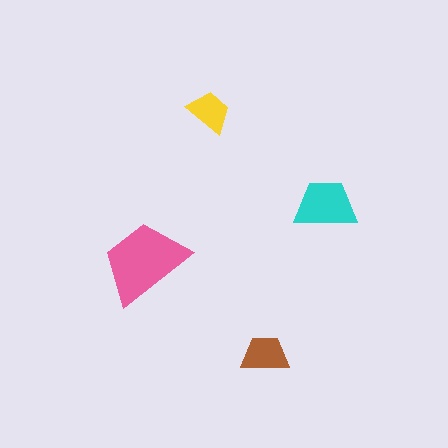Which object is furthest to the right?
The cyan trapezoid is rightmost.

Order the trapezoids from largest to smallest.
the pink one, the cyan one, the brown one, the yellow one.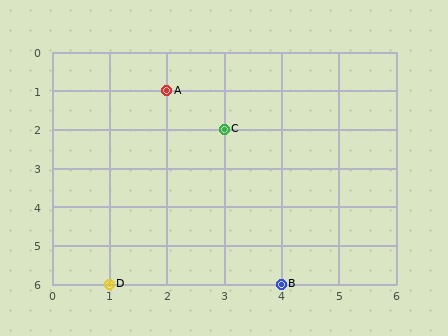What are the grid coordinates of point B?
Point B is at grid coordinates (4, 6).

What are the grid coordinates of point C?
Point C is at grid coordinates (3, 2).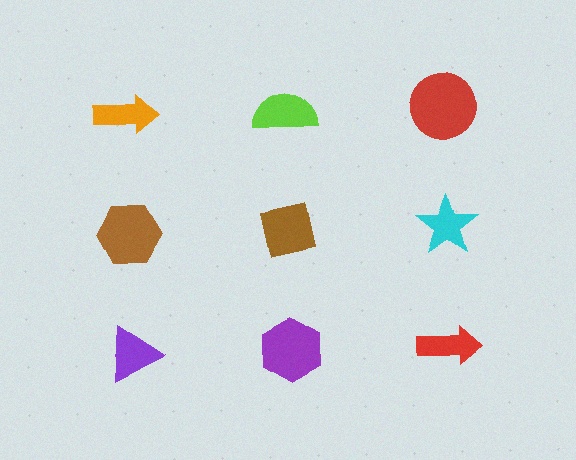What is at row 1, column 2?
A lime semicircle.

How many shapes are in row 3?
3 shapes.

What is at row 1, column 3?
A red circle.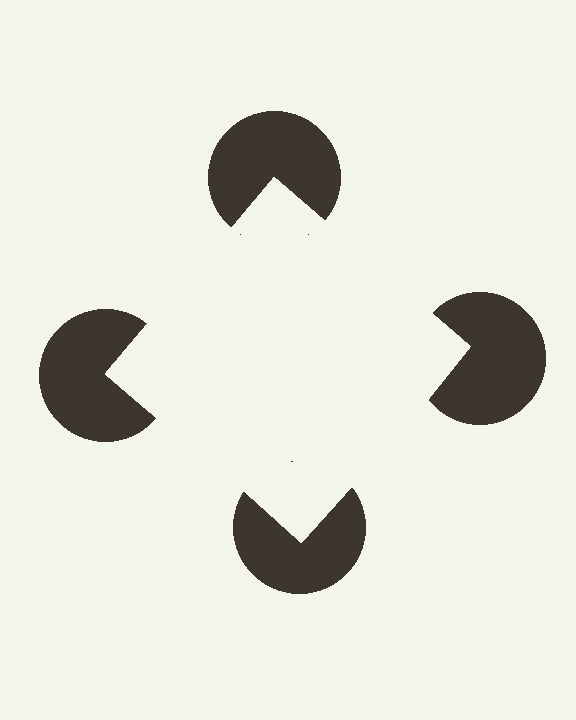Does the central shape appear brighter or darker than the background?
It typically appears slightly brighter than the background, even though no actual brightness change is drawn.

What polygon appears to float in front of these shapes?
An illusory square — its edges are inferred from the aligned wedge cuts in the pac-man discs, not physically drawn.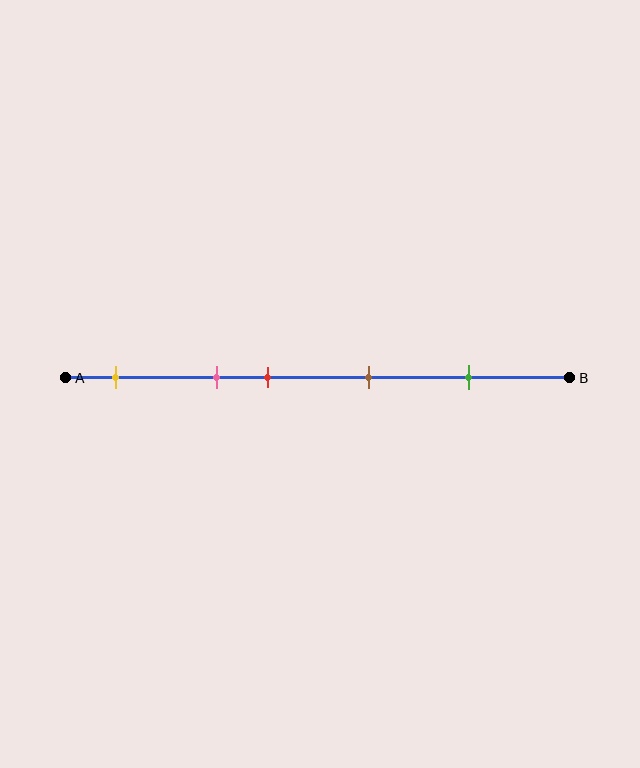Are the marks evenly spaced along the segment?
No, the marks are not evenly spaced.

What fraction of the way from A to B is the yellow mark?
The yellow mark is approximately 10% (0.1) of the way from A to B.